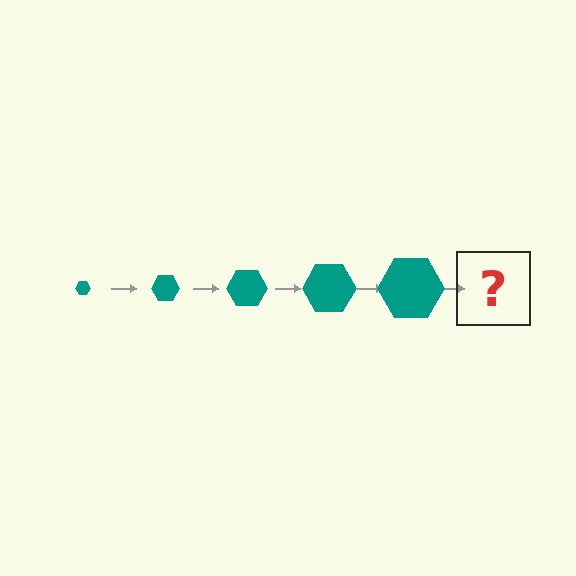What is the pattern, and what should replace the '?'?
The pattern is that the hexagon gets progressively larger each step. The '?' should be a teal hexagon, larger than the previous one.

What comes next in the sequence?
The next element should be a teal hexagon, larger than the previous one.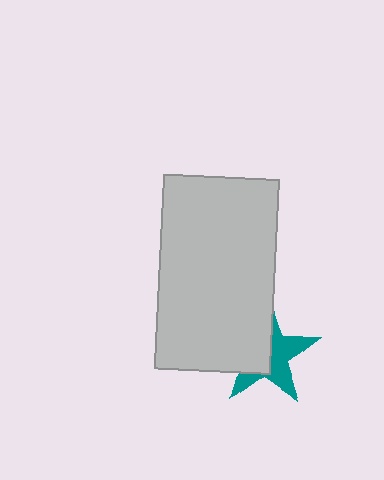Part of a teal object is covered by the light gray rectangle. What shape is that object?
It is a star.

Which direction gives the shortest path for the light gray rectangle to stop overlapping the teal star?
Moving left gives the shortest separation.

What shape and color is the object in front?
The object in front is a light gray rectangle.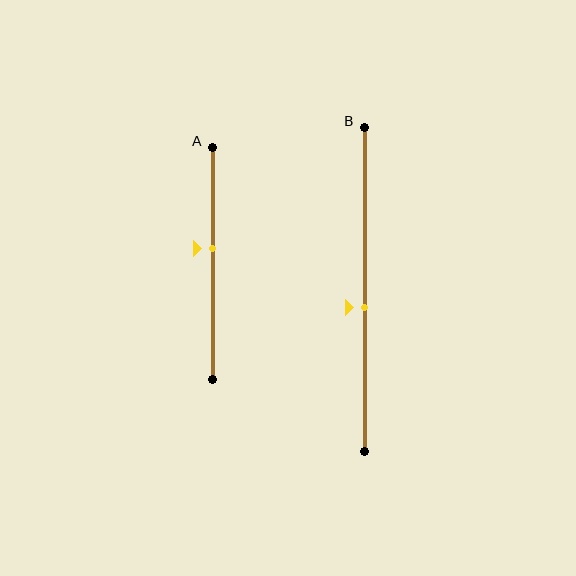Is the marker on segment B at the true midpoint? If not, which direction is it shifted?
No, the marker on segment B is shifted downward by about 6% of the segment length.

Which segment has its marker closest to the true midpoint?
Segment B has its marker closest to the true midpoint.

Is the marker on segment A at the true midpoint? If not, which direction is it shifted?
No, the marker on segment A is shifted upward by about 7% of the segment length.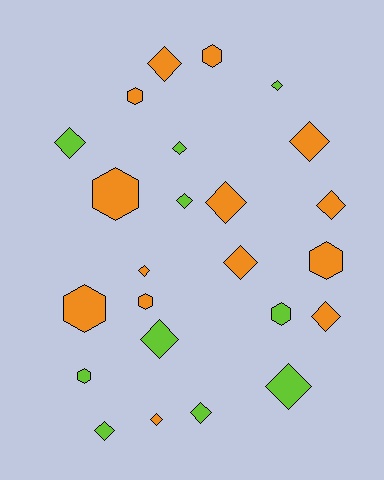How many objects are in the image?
There are 24 objects.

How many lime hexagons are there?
There are 2 lime hexagons.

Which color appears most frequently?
Orange, with 14 objects.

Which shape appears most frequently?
Diamond, with 16 objects.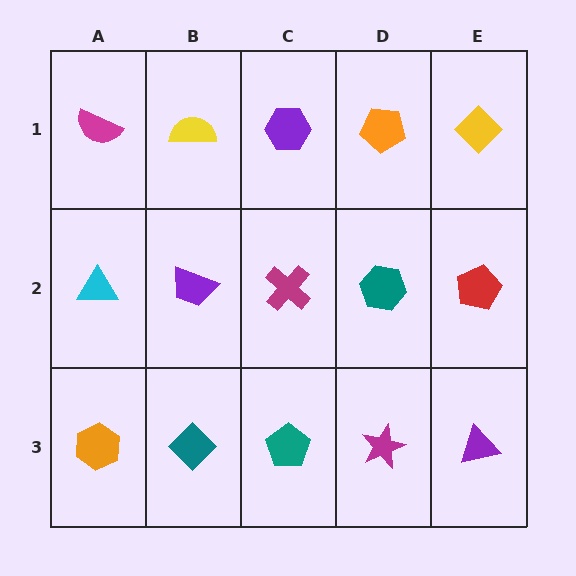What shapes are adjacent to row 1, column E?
A red pentagon (row 2, column E), an orange pentagon (row 1, column D).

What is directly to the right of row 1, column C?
An orange pentagon.